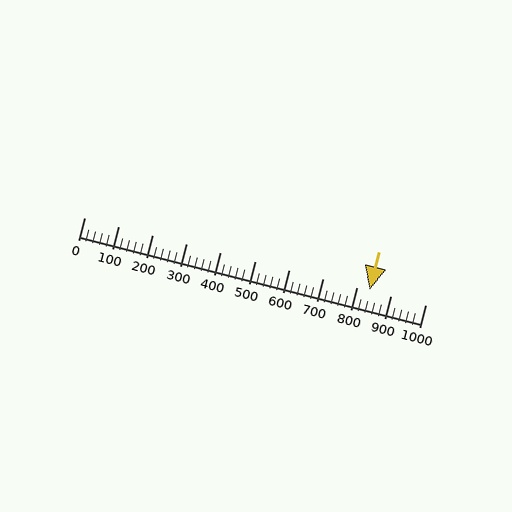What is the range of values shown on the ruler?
The ruler shows values from 0 to 1000.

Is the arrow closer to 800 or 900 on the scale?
The arrow is closer to 800.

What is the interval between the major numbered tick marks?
The major tick marks are spaced 100 units apart.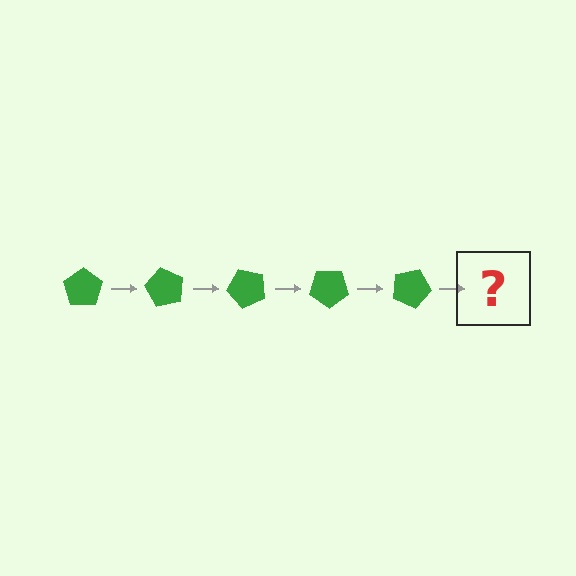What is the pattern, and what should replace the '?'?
The pattern is that the pentagon rotates 60 degrees each step. The '?' should be a green pentagon rotated 300 degrees.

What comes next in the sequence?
The next element should be a green pentagon rotated 300 degrees.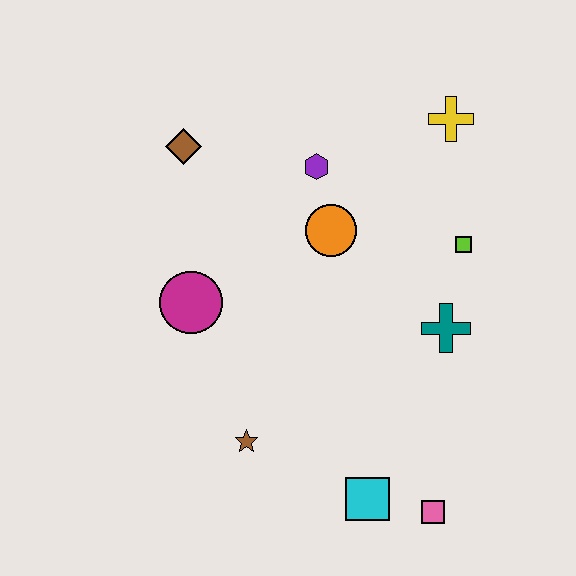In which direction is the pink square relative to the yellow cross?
The pink square is below the yellow cross.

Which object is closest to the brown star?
The cyan square is closest to the brown star.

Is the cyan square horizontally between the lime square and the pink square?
No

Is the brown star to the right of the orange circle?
No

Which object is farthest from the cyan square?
The brown diamond is farthest from the cyan square.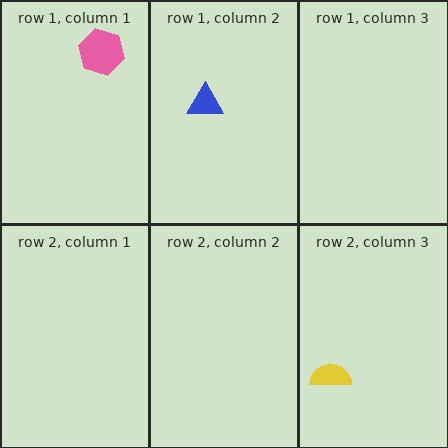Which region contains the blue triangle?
The row 1, column 2 region.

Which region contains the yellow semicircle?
The row 2, column 3 region.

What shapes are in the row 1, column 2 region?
The blue triangle.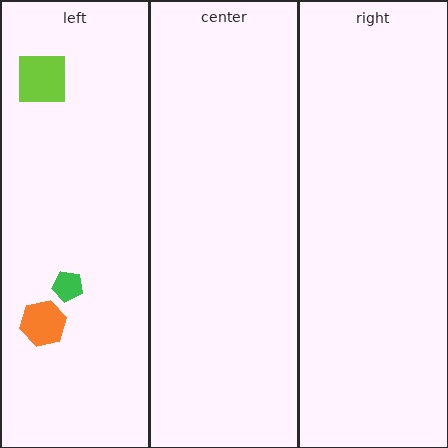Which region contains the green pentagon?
The left region.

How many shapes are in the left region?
3.